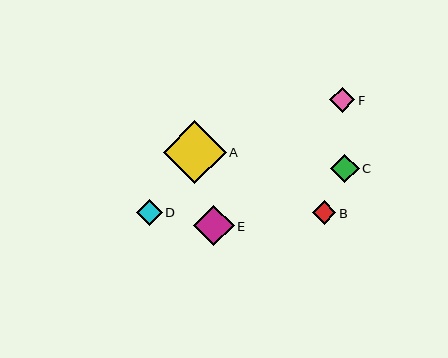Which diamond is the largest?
Diamond A is the largest with a size of approximately 63 pixels.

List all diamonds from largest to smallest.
From largest to smallest: A, E, C, D, F, B.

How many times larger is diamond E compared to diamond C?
Diamond E is approximately 1.4 times the size of diamond C.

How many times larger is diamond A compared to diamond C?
Diamond A is approximately 2.2 times the size of diamond C.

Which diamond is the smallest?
Diamond B is the smallest with a size of approximately 23 pixels.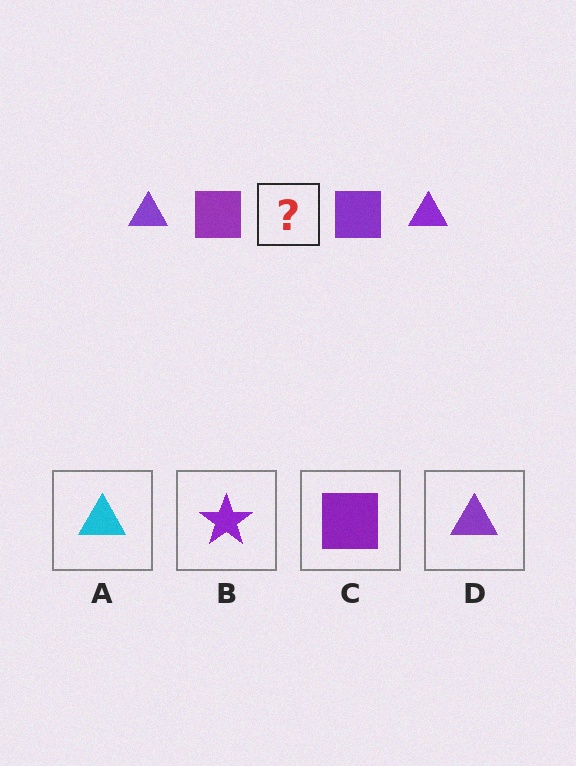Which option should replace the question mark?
Option D.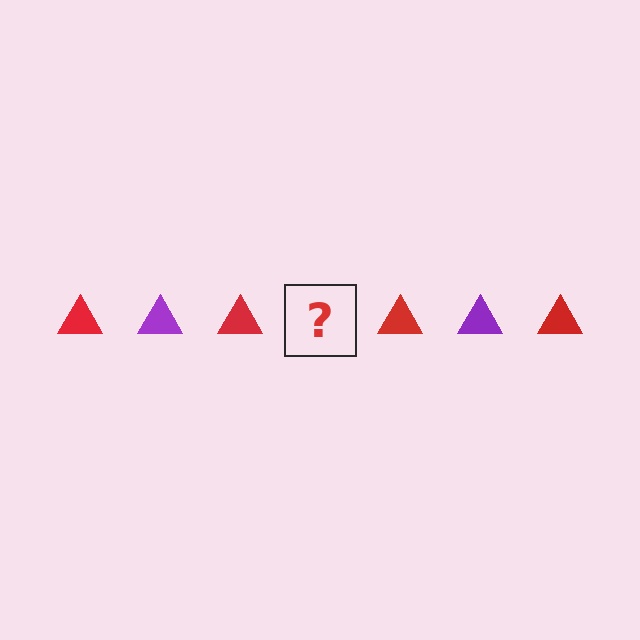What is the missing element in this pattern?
The missing element is a purple triangle.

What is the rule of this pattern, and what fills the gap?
The rule is that the pattern cycles through red, purple triangles. The gap should be filled with a purple triangle.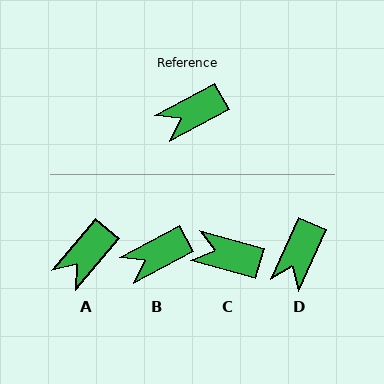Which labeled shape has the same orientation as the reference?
B.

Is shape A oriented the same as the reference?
No, it is off by about 21 degrees.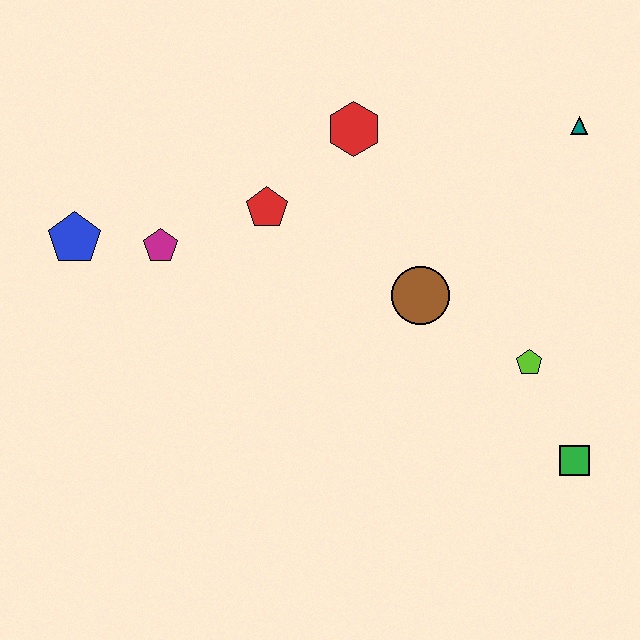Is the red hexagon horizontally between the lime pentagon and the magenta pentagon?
Yes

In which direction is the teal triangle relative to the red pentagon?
The teal triangle is to the right of the red pentagon.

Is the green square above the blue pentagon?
No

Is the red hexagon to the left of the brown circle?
Yes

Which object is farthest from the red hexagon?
The green square is farthest from the red hexagon.